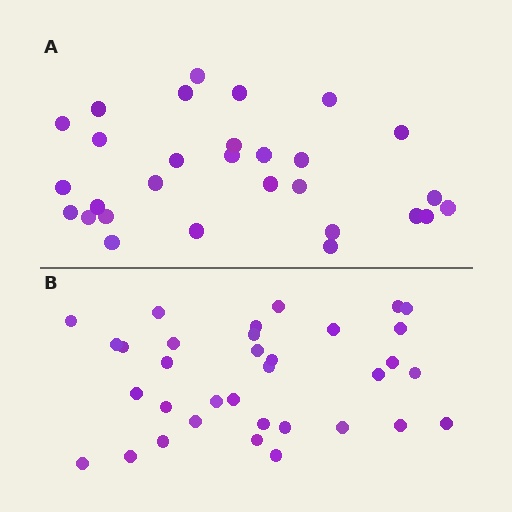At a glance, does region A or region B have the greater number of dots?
Region B (the bottom region) has more dots.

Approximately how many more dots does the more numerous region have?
Region B has about 5 more dots than region A.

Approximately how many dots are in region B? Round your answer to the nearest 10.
About 30 dots. (The exact count is 34, which rounds to 30.)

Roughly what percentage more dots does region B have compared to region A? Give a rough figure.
About 15% more.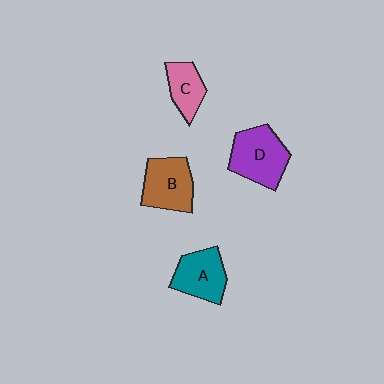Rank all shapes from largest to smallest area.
From largest to smallest: D (purple), B (brown), A (teal), C (pink).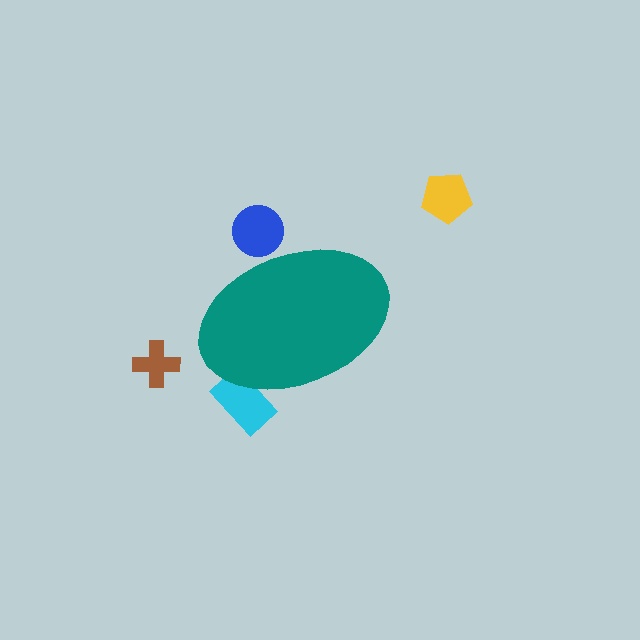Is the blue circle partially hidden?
Yes, the blue circle is partially hidden behind the teal ellipse.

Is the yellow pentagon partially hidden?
No, the yellow pentagon is fully visible.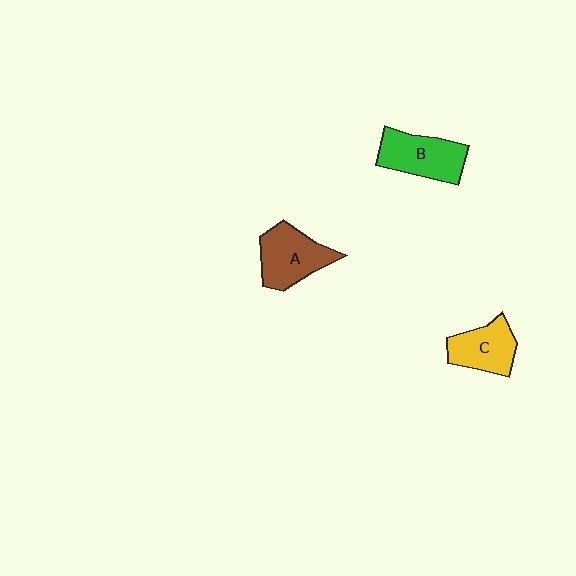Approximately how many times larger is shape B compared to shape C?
Approximately 1.2 times.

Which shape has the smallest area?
Shape C (yellow).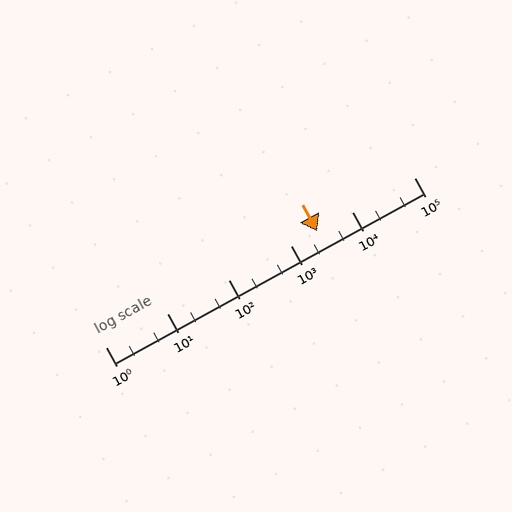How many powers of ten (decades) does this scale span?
The scale spans 5 decades, from 1 to 100000.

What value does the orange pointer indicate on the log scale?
The pointer indicates approximately 2700.